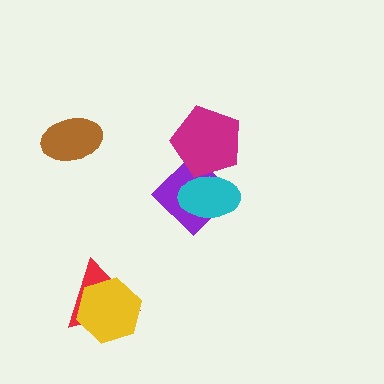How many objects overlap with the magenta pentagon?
2 objects overlap with the magenta pentagon.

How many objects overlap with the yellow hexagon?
1 object overlaps with the yellow hexagon.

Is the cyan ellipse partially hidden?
Yes, it is partially covered by another shape.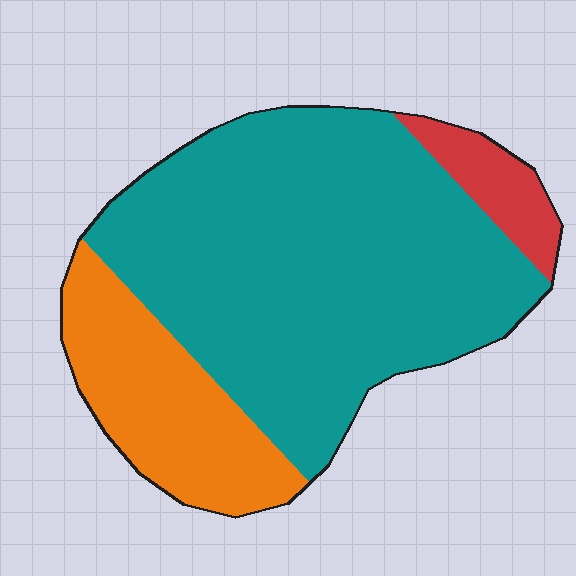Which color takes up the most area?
Teal, at roughly 70%.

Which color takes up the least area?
Red, at roughly 5%.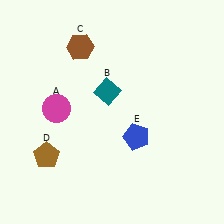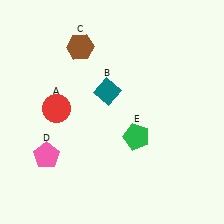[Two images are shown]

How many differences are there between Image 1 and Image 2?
There are 3 differences between the two images.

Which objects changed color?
A changed from magenta to red. D changed from brown to pink. E changed from blue to green.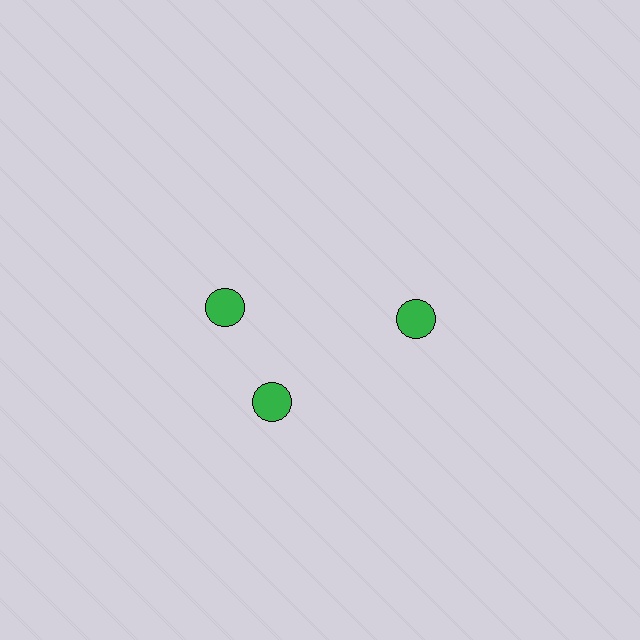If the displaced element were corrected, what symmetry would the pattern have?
It would have 3-fold rotational symmetry — the pattern would map onto itself every 120 degrees.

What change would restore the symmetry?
The symmetry would be restored by rotating it back into even spacing with its neighbors so that all 3 circles sit at equal angles and equal distance from the center.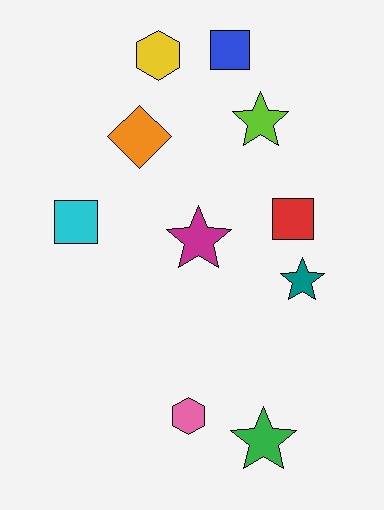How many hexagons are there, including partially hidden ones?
There are 2 hexagons.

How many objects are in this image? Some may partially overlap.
There are 10 objects.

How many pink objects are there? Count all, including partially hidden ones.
There is 1 pink object.